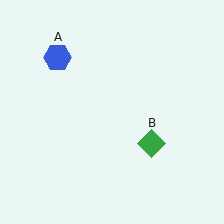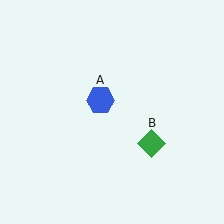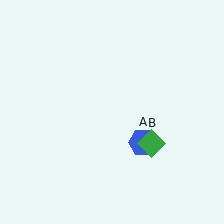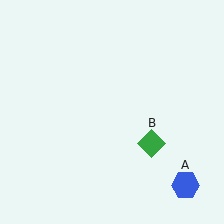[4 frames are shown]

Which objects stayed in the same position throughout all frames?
Green diamond (object B) remained stationary.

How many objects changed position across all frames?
1 object changed position: blue hexagon (object A).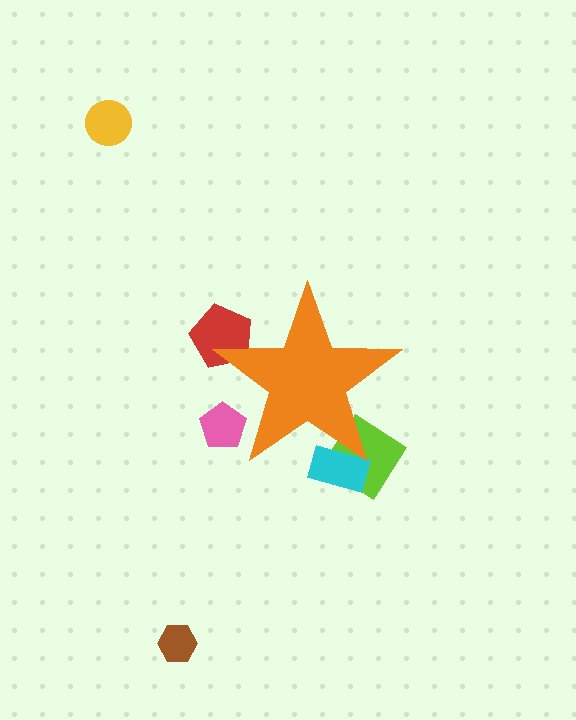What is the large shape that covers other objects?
An orange star.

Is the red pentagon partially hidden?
Yes, the red pentagon is partially hidden behind the orange star.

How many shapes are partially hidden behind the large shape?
4 shapes are partially hidden.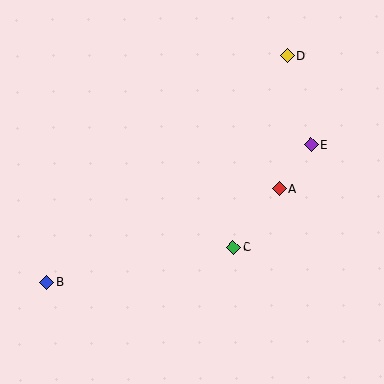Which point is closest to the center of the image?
Point C at (233, 248) is closest to the center.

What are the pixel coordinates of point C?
Point C is at (233, 248).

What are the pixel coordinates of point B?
Point B is at (47, 283).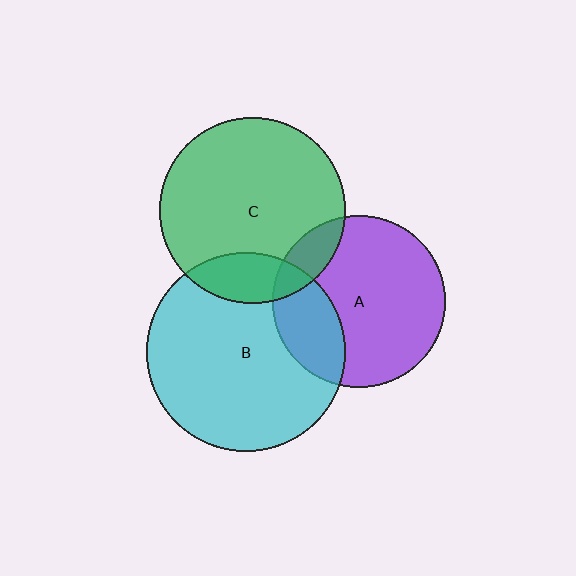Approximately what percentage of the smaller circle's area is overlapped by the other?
Approximately 15%.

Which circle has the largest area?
Circle B (cyan).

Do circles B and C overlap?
Yes.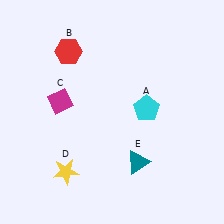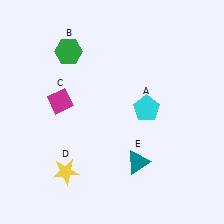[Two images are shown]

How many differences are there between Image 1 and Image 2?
There is 1 difference between the two images.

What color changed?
The hexagon (B) changed from red in Image 1 to green in Image 2.